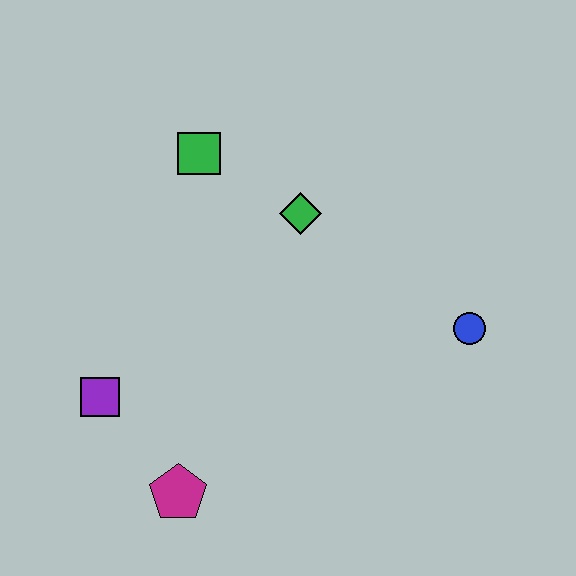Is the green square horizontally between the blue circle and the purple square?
Yes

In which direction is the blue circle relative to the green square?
The blue circle is to the right of the green square.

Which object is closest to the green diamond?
The green square is closest to the green diamond.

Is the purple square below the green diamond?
Yes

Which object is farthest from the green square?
The magenta pentagon is farthest from the green square.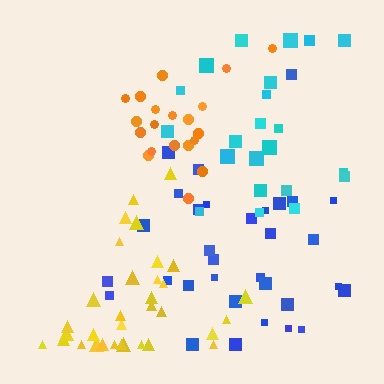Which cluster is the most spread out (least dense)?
Cyan.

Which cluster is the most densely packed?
Orange.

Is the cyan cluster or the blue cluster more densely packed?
Blue.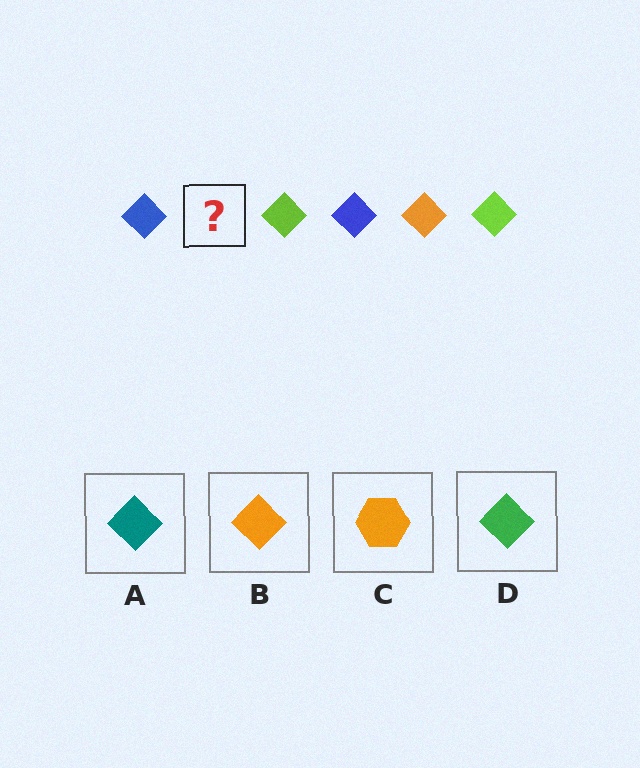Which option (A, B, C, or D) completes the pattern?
B.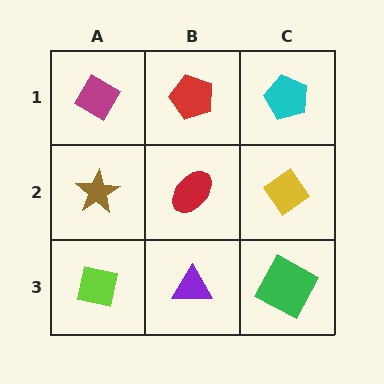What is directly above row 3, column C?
A yellow diamond.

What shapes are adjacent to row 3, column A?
A brown star (row 2, column A), a purple triangle (row 3, column B).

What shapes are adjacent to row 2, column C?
A cyan pentagon (row 1, column C), a green square (row 3, column C), a red ellipse (row 2, column B).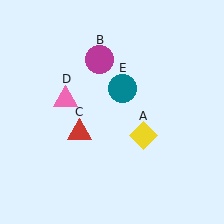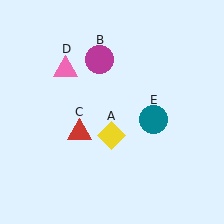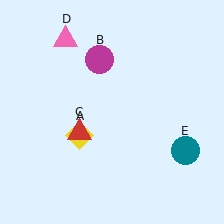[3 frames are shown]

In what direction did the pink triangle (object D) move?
The pink triangle (object D) moved up.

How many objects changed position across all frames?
3 objects changed position: yellow diamond (object A), pink triangle (object D), teal circle (object E).